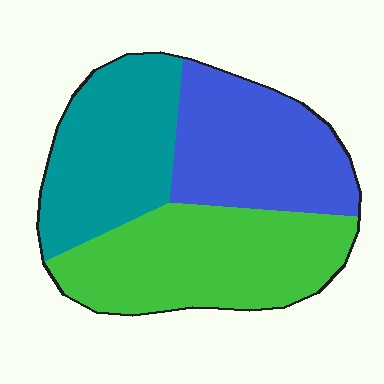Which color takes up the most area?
Green, at roughly 40%.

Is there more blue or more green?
Green.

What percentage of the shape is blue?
Blue covers about 30% of the shape.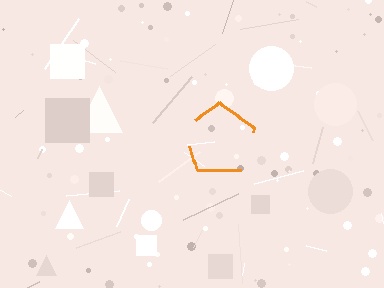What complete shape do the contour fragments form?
The contour fragments form a pentagon.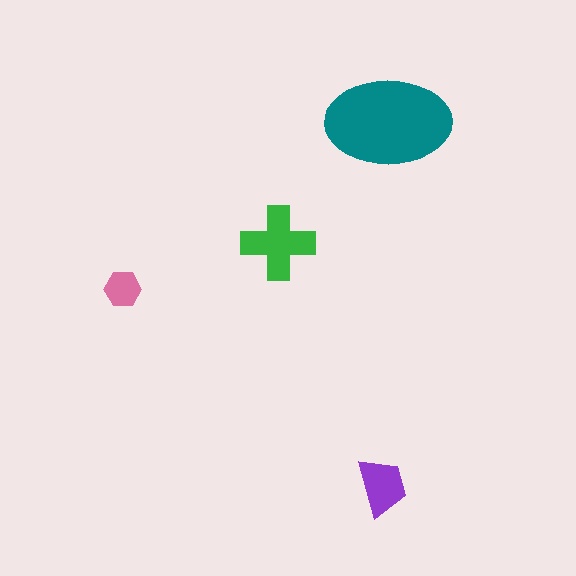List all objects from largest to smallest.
The teal ellipse, the green cross, the purple trapezoid, the pink hexagon.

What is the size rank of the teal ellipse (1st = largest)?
1st.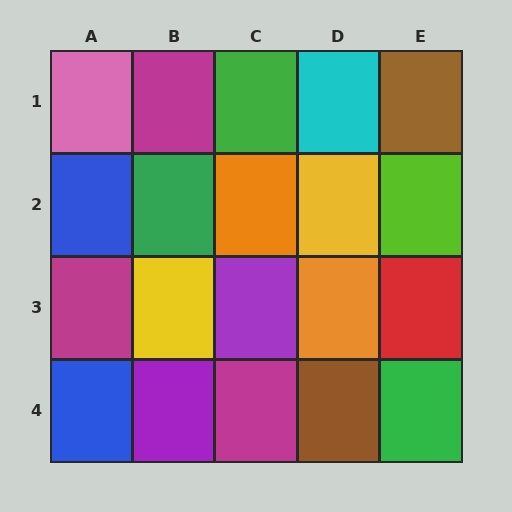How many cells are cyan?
1 cell is cyan.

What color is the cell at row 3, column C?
Purple.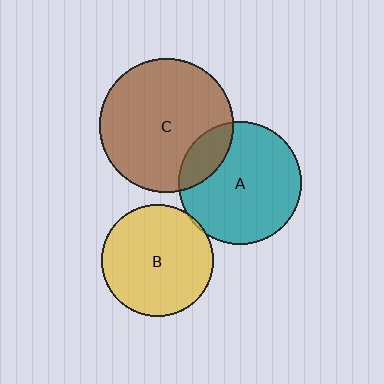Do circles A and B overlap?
Yes.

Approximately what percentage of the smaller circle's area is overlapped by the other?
Approximately 5%.